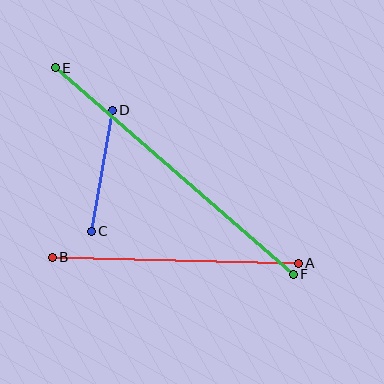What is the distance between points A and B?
The distance is approximately 246 pixels.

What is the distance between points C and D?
The distance is approximately 123 pixels.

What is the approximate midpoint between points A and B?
The midpoint is at approximately (175, 260) pixels.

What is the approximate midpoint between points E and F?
The midpoint is at approximately (174, 171) pixels.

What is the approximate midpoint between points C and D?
The midpoint is at approximately (102, 171) pixels.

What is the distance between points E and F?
The distance is approximately 315 pixels.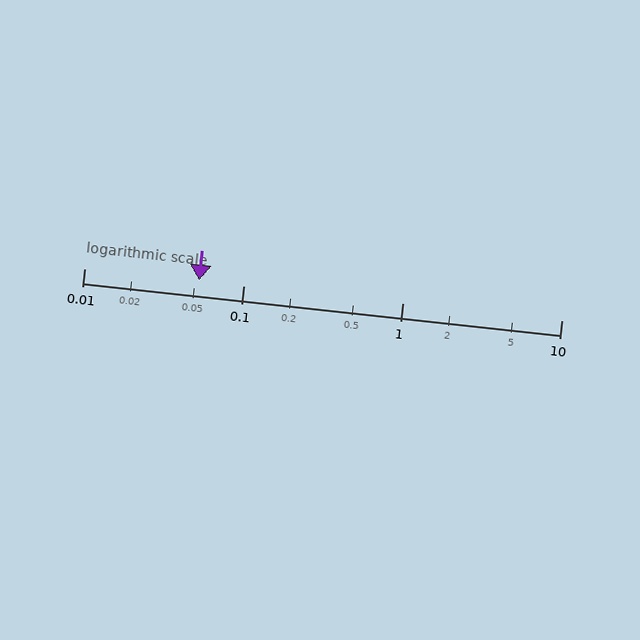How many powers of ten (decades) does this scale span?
The scale spans 3 decades, from 0.01 to 10.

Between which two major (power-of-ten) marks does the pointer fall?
The pointer is between 0.01 and 0.1.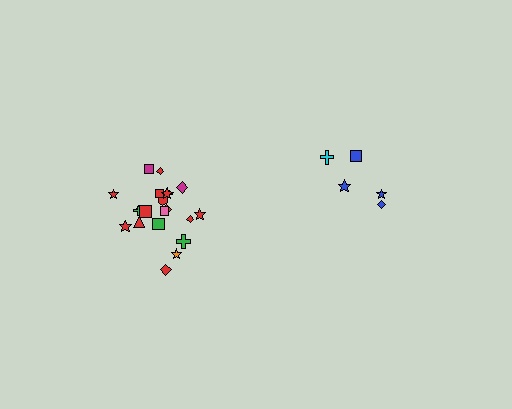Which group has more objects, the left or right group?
The left group.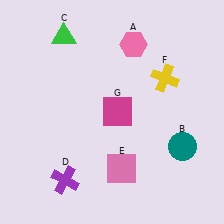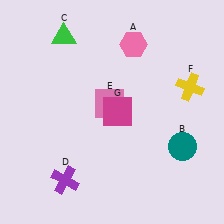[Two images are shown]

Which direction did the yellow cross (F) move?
The yellow cross (F) moved right.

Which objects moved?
The objects that moved are: the pink square (E), the yellow cross (F).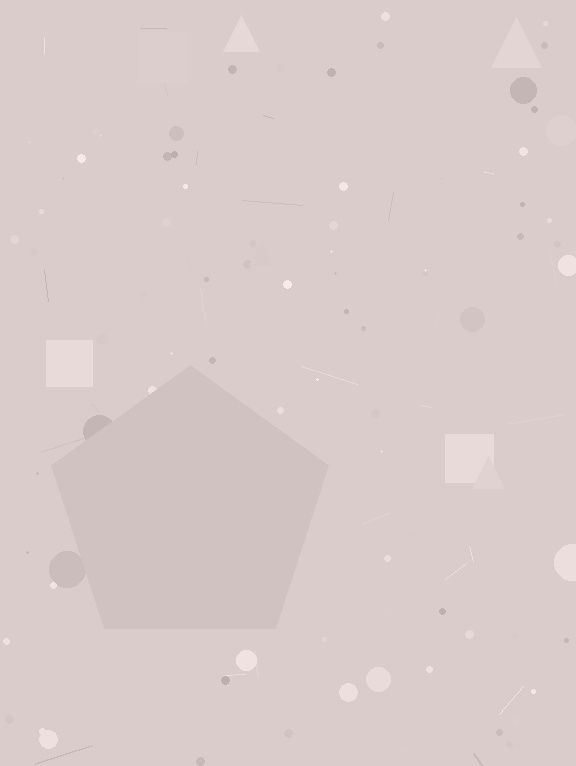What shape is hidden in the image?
A pentagon is hidden in the image.